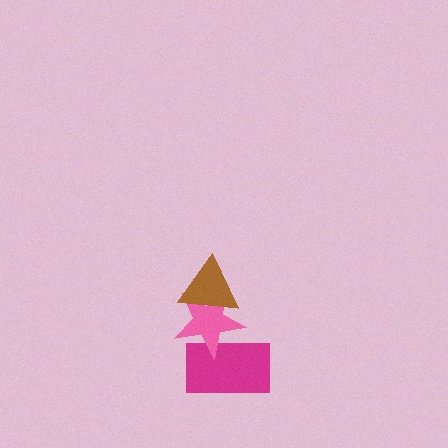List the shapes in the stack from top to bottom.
From top to bottom: the brown triangle, the pink star, the magenta rectangle.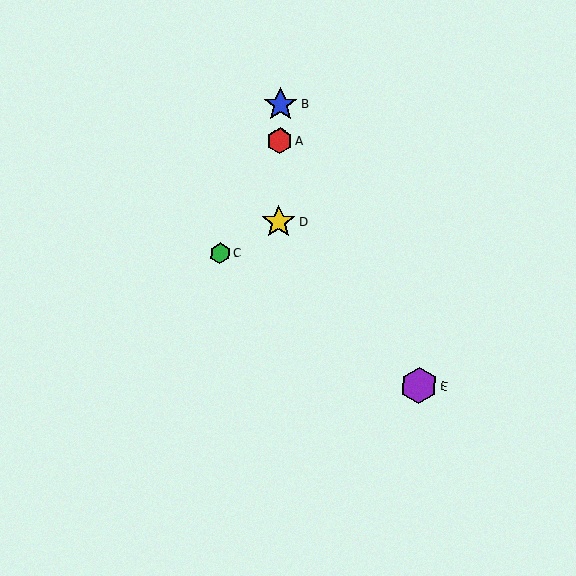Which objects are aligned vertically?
Objects A, B, D are aligned vertically.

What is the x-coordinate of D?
Object D is at x≈279.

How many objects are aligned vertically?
3 objects (A, B, D) are aligned vertically.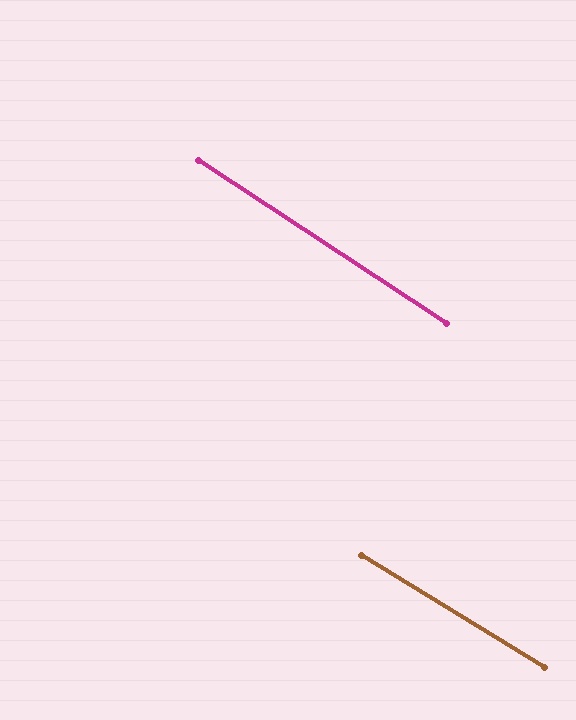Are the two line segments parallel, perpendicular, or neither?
Parallel — their directions differ by only 1.5°.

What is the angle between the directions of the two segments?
Approximately 2 degrees.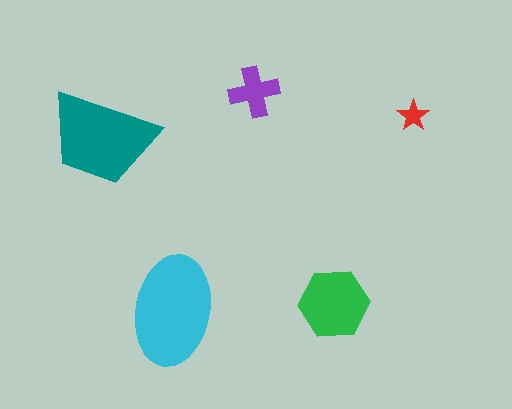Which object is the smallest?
The red star.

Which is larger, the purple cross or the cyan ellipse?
The cyan ellipse.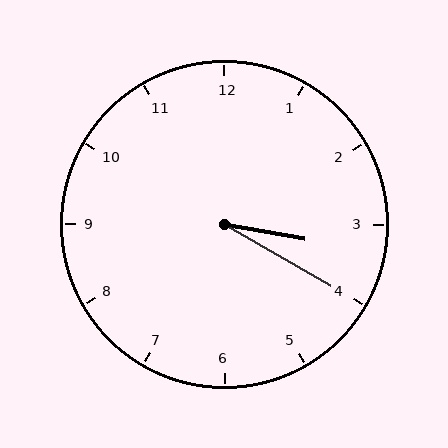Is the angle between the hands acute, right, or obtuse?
It is acute.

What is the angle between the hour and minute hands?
Approximately 20 degrees.